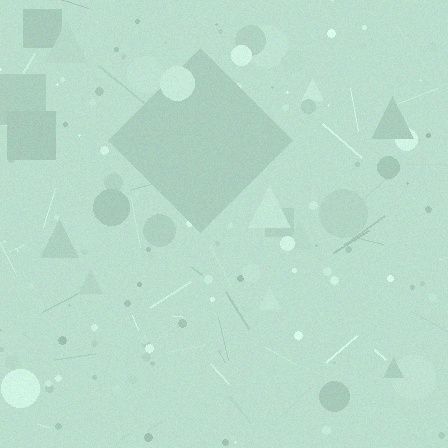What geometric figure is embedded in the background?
A diamond is embedded in the background.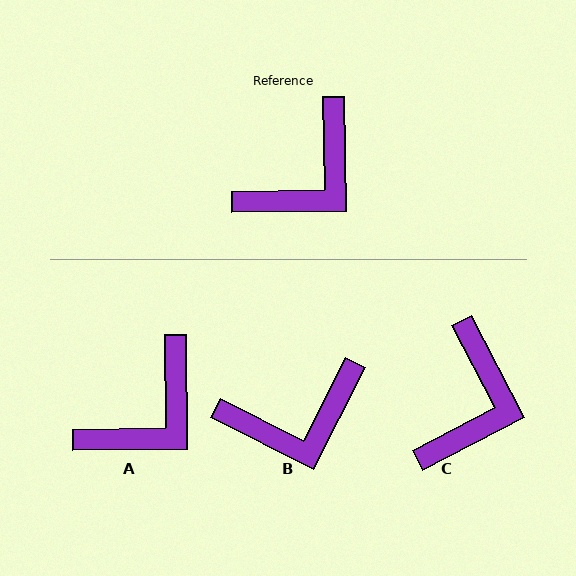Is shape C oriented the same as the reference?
No, it is off by about 27 degrees.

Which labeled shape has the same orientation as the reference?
A.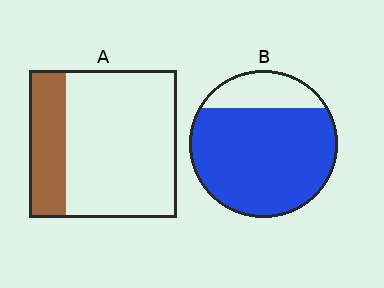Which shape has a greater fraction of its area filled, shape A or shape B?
Shape B.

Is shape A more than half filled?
No.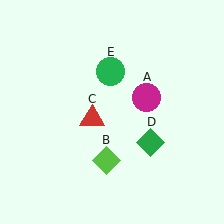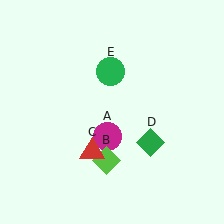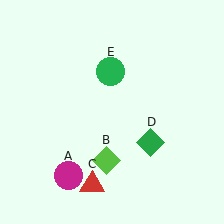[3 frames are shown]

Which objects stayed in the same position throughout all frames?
Lime diamond (object B) and green diamond (object D) and green circle (object E) remained stationary.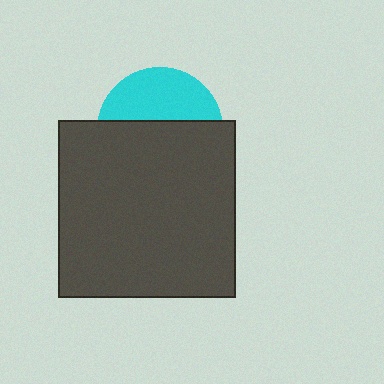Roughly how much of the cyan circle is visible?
A small part of it is visible (roughly 39%).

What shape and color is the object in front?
The object in front is a dark gray square.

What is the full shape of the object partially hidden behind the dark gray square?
The partially hidden object is a cyan circle.